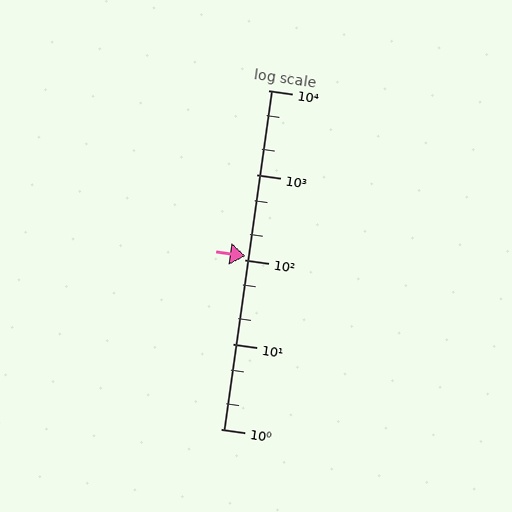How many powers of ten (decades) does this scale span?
The scale spans 4 decades, from 1 to 10000.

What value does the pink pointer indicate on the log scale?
The pointer indicates approximately 110.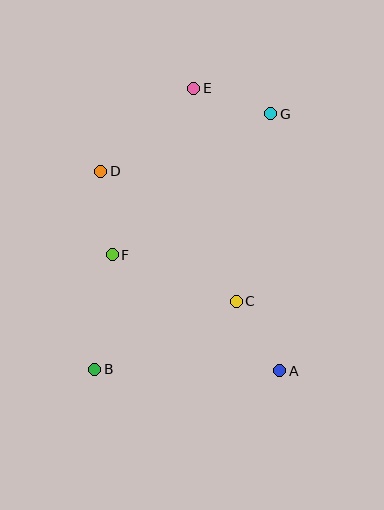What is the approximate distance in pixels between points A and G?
The distance between A and G is approximately 257 pixels.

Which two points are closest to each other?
Points E and G are closest to each other.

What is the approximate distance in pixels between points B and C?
The distance between B and C is approximately 157 pixels.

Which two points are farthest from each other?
Points B and G are farthest from each other.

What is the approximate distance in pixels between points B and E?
The distance between B and E is approximately 298 pixels.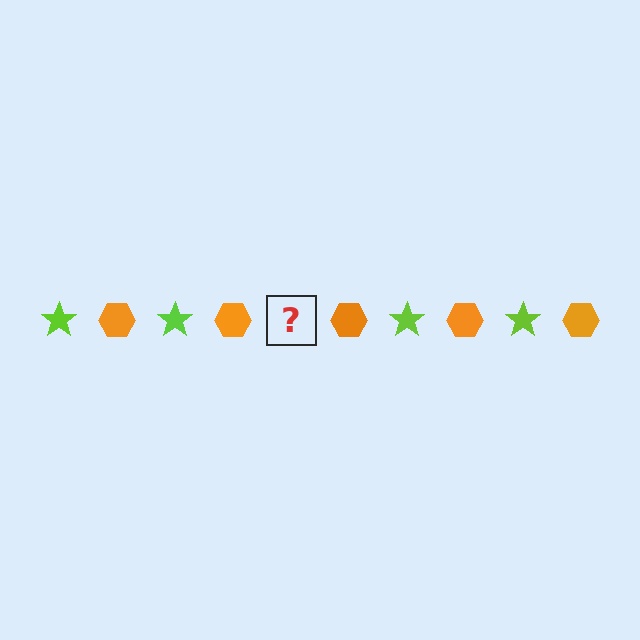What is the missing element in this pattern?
The missing element is a lime star.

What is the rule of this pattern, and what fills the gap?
The rule is that the pattern alternates between lime star and orange hexagon. The gap should be filled with a lime star.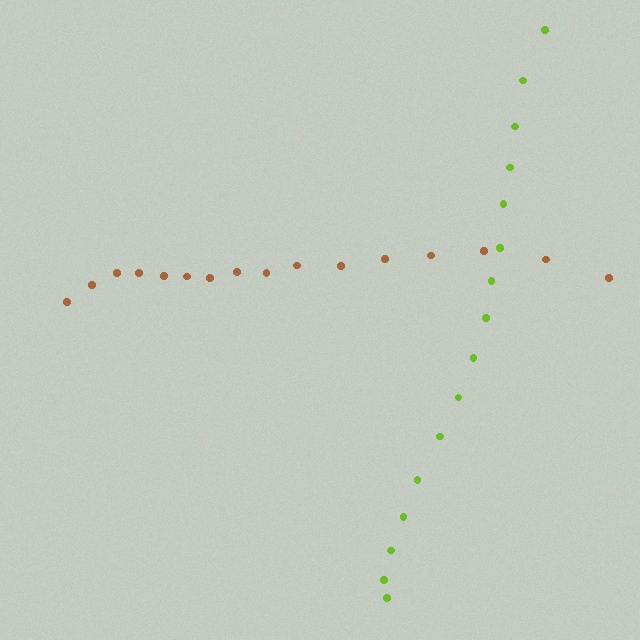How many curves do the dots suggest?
There are 2 distinct paths.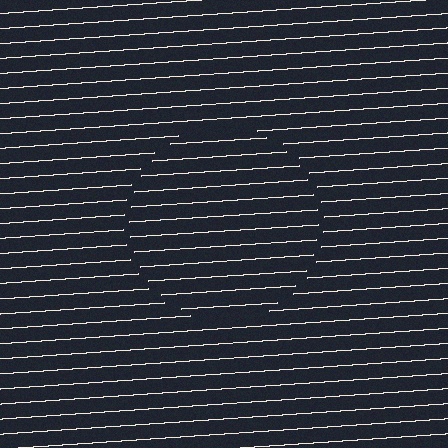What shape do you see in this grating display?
An illusory circle. The interior of the shape contains the same grating, shifted by half a period — the contour is defined by the phase discontinuity where line-ends from the inner and outer gratings abut.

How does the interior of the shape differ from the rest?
The interior of the shape contains the same grating, shifted by half a period — the contour is defined by the phase discontinuity where line-ends from the inner and outer gratings abut.